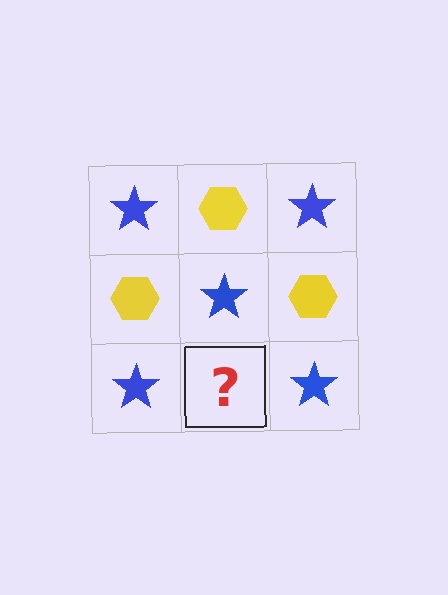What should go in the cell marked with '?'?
The missing cell should contain a yellow hexagon.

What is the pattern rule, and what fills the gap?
The rule is that it alternates blue star and yellow hexagon in a checkerboard pattern. The gap should be filled with a yellow hexagon.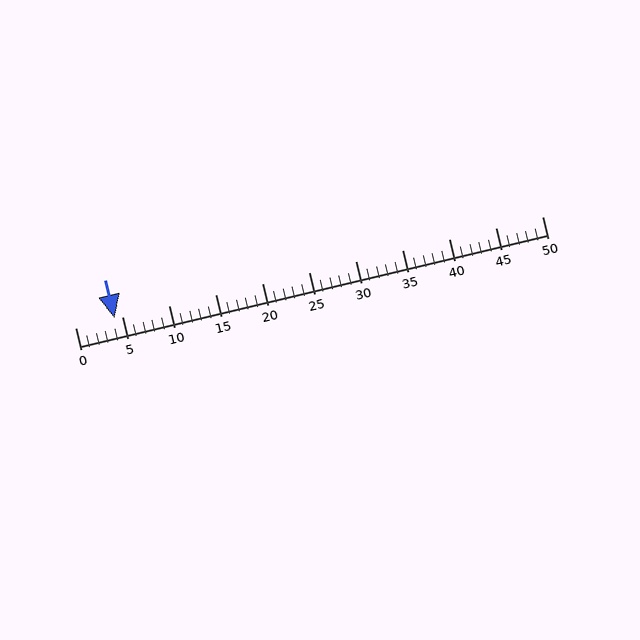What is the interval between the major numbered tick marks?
The major tick marks are spaced 5 units apart.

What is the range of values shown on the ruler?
The ruler shows values from 0 to 50.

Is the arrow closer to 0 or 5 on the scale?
The arrow is closer to 5.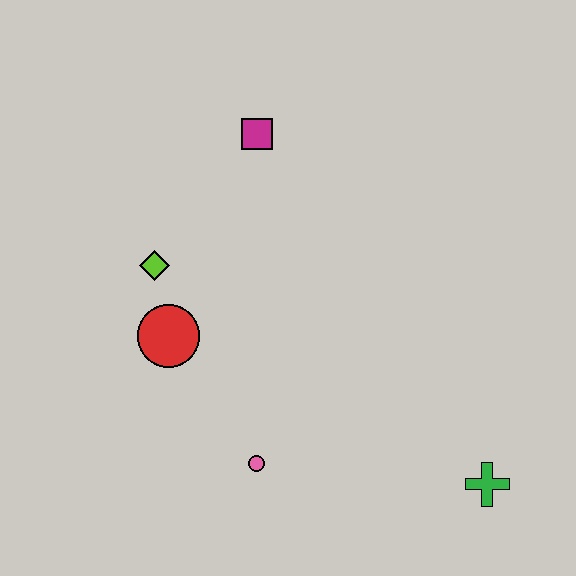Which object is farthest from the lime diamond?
The green cross is farthest from the lime diamond.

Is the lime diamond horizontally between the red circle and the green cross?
No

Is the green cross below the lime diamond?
Yes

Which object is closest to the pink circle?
The red circle is closest to the pink circle.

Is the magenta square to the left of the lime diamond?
No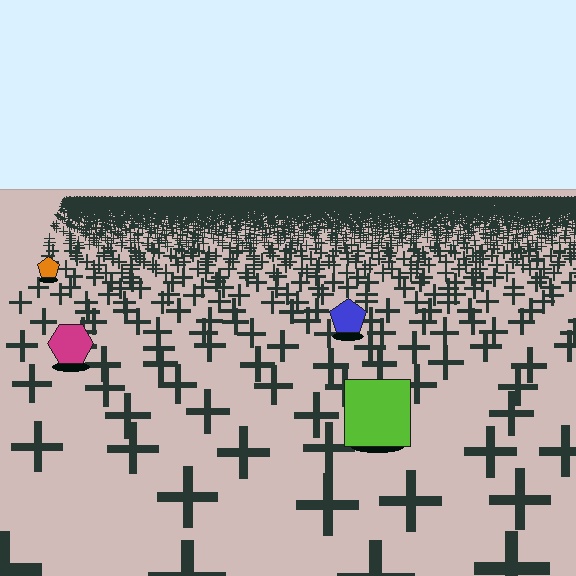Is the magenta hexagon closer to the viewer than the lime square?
No. The lime square is closer — you can tell from the texture gradient: the ground texture is coarser near it.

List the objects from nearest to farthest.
From nearest to farthest: the lime square, the magenta hexagon, the blue pentagon, the orange pentagon.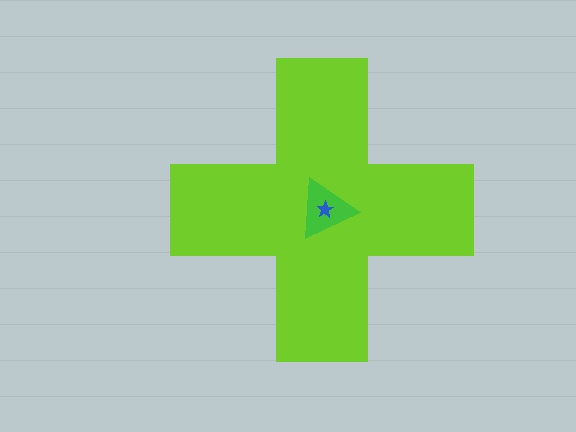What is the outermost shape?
The lime cross.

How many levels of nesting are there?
3.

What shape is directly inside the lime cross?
The green triangle.